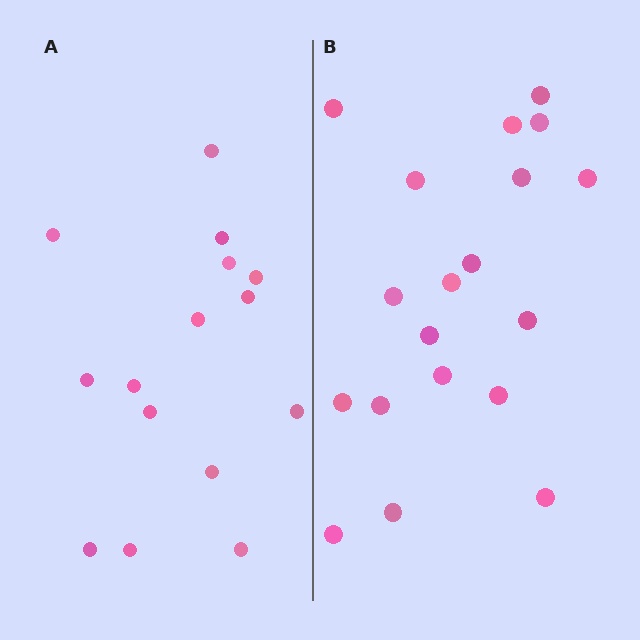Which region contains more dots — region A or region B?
Region B (the right region) has more dots.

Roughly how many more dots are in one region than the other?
Region B has about 4 more dots than region A.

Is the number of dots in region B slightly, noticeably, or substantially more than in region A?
Region B has noticeably more, but not dramatically so. The ratio is roughly 1.3 to 1.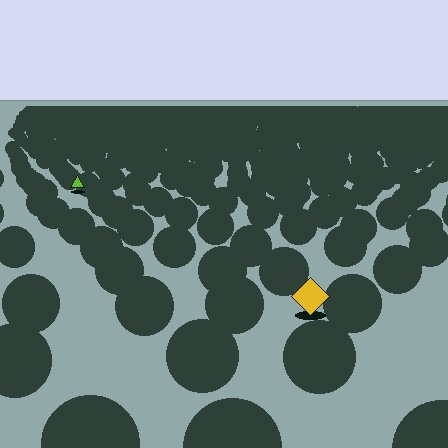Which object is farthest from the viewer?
The lime triangle is farthest from the viewer. It appears smaller and the ground texture around it is denser.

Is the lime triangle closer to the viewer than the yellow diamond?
No. The yellow diamond is closer — you can tell from the texture gradient: the ground texture is coarser near it.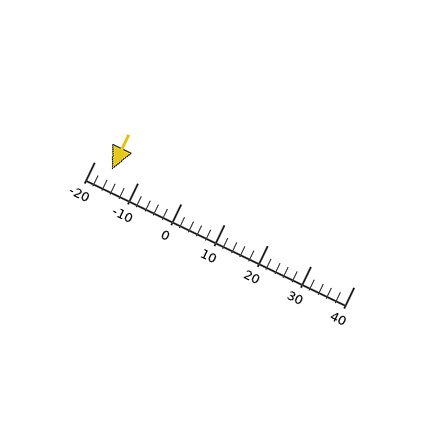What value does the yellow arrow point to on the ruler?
The yellow arrow points to approximately -16.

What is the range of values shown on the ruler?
The ruler shows values from -20 to 40.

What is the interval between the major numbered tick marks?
The major tick marks are spaced 10 units apart.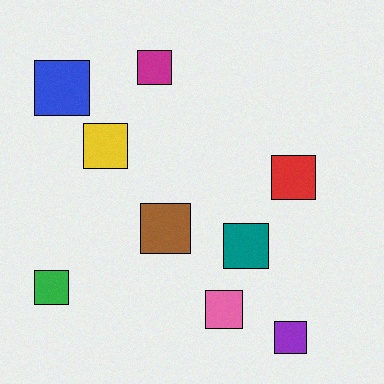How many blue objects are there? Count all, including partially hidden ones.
There is 1 blue object.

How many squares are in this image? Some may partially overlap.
There are 9 squares.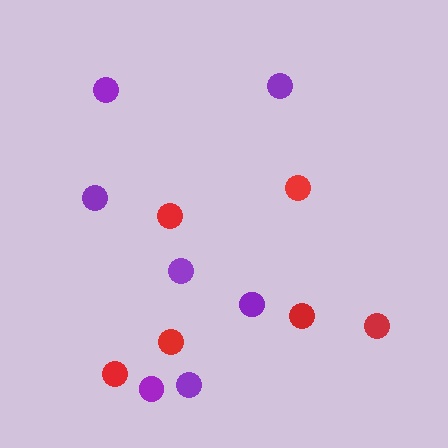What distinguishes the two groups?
There are 2 groups: one group of red circles (6) and one group of purple circles (7).